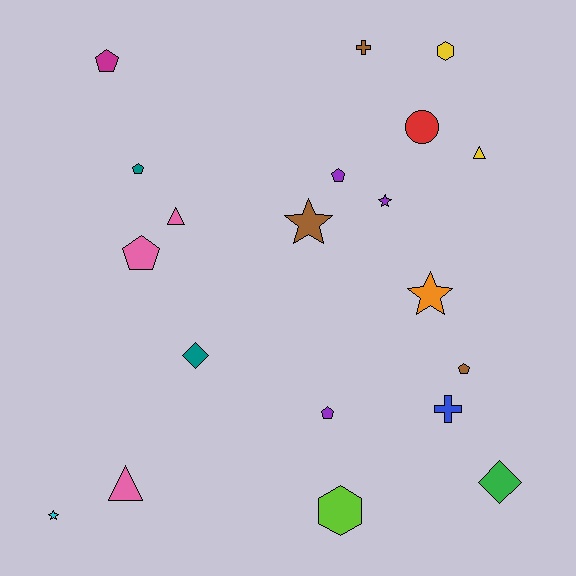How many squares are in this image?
There are no squares.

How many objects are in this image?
There are 20 objects.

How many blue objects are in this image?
There is 1 blue object.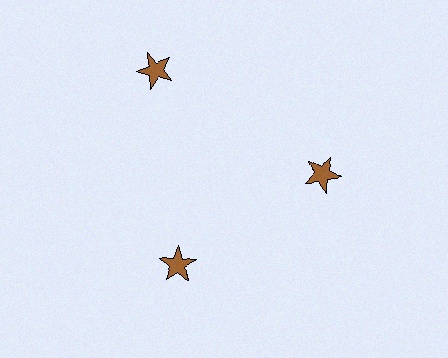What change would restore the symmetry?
The symmetry would be restored by moving it inward, back onto the ring so that all 3 stars sit at equal angles and equal distance from the center.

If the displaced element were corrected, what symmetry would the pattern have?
It would have 3-fold rotational symmetry — the pattern would map onto itself every 120 degrees.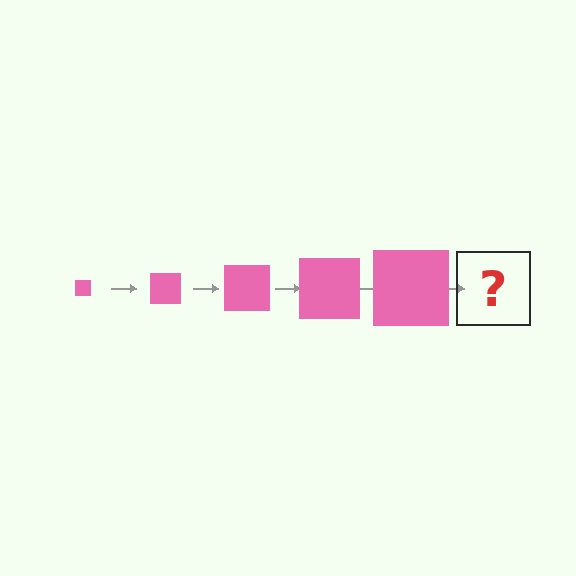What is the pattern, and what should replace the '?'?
The pattern is that the square gets progressively larger each step. The '?' should be a pink square, larger than the previous one.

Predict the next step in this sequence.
The next step is a pink square, larger than the previous one.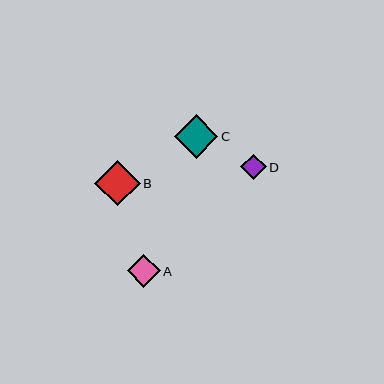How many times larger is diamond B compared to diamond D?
Diamond B is approximately 1.8 times the size of diamond D.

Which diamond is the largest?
Diamond B is the largest with a size of approximately 45 pixels.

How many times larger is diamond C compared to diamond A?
Diamond C is approximately 1.3 times the size of diamond A.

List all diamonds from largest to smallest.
From largest to smallest: B, C, A, D.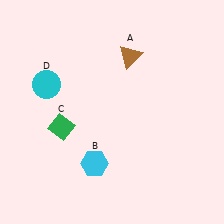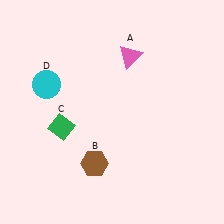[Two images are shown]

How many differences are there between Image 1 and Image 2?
There are 2 differences between the two images.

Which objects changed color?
A changed from brown to pink. B changed from cyan to brown.